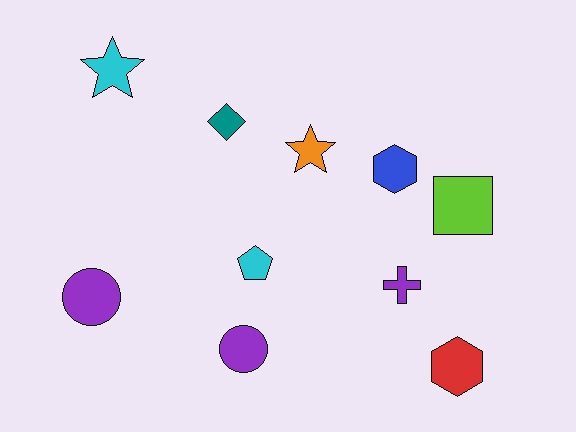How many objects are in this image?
There are 10 objects.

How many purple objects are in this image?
There are 3 purple objects.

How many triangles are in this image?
There are no triangles.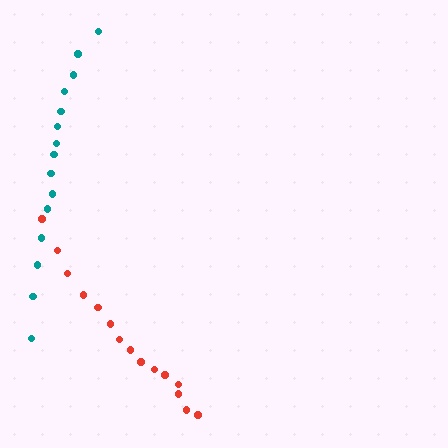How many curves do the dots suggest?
There are 2 distinct paths.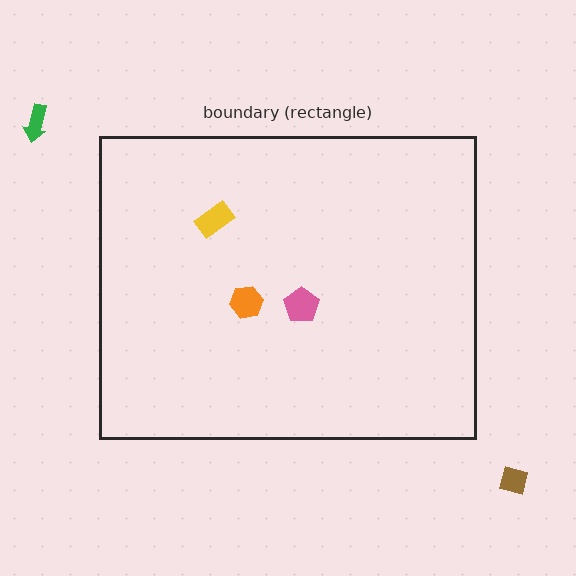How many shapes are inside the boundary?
3 inside, 2 outside.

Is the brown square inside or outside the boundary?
Outside.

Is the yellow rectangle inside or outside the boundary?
Inside.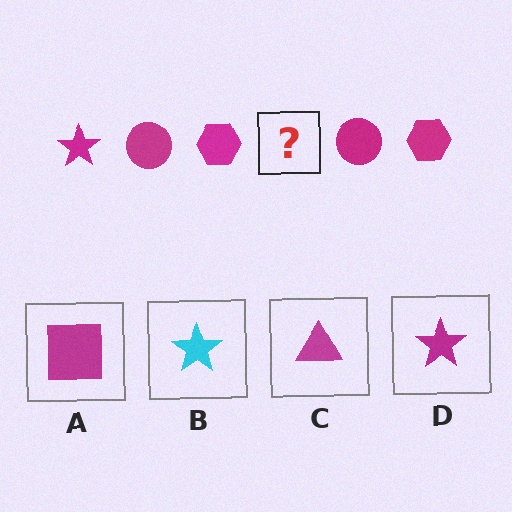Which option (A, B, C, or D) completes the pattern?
D.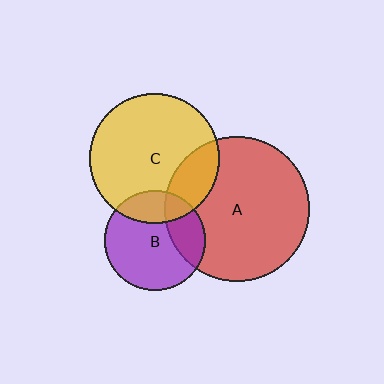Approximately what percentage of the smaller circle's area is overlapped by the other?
Approximately 25%.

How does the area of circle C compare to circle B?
Approximately 1.7 times.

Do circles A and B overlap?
Yes.